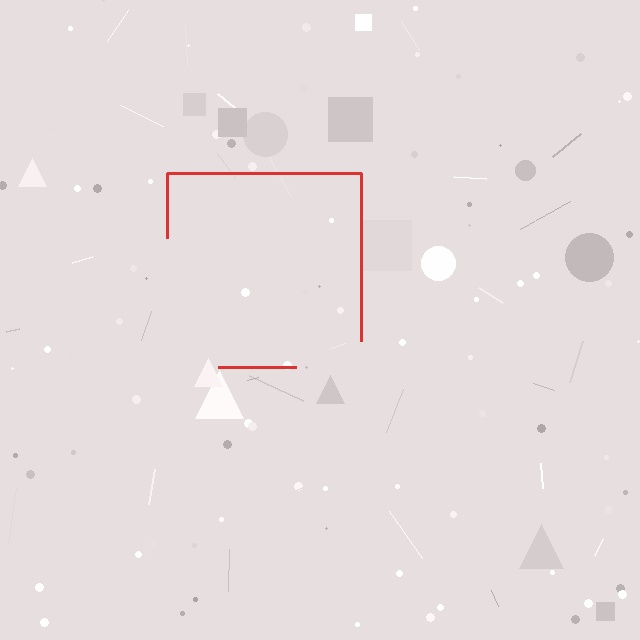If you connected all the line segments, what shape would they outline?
They would outline a square.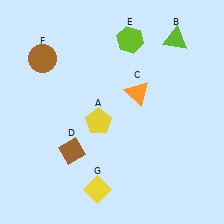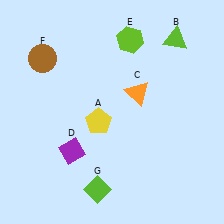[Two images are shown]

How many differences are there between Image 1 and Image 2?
There are 2 differences between the two images.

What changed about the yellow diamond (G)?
In Image 1, G is yellow. In Image 2, it changed to lime.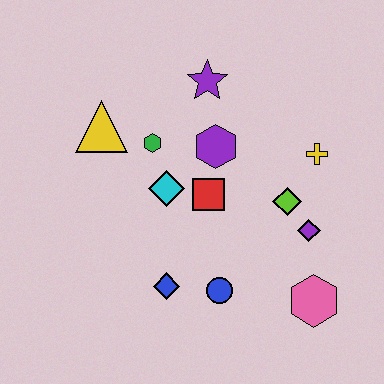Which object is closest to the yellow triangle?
The green hexagon is closest to the yellow triangle.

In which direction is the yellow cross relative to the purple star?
The yellow cross is to the right of the purple star.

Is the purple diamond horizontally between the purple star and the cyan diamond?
No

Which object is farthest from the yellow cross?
The yellow triangle is farthest from the yellow cross.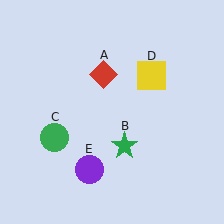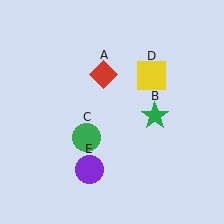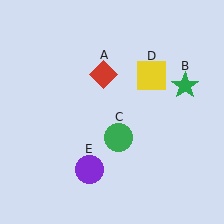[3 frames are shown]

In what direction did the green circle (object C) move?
The green circle (object C) moved right.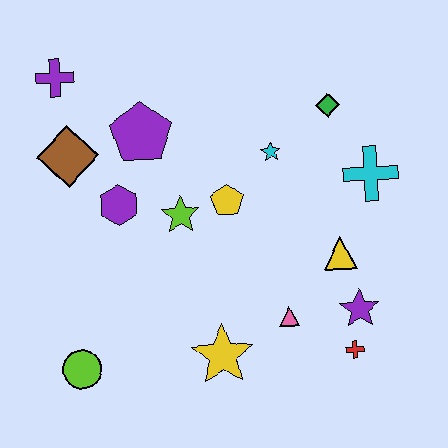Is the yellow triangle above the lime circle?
Yes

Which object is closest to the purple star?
The red cross is closest to the purple star.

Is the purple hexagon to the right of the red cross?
No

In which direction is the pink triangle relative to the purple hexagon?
The pink triangle is to the right of the purple hexagon.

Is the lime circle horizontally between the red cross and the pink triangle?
No